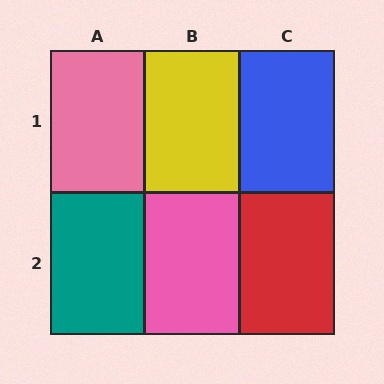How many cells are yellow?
1 cell is yellow.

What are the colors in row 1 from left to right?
Pink, yellow, blue.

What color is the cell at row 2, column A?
Teal.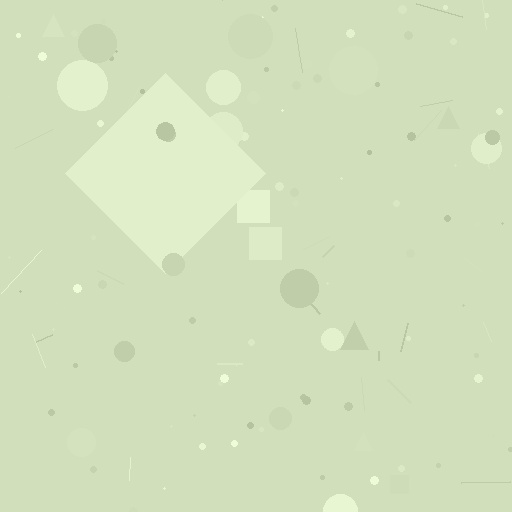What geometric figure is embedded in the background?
A diamond is embedded in the background.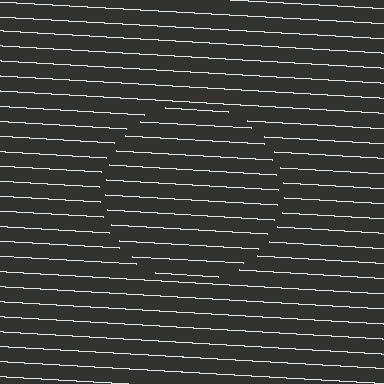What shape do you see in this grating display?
An illusory circle. The interior of the shape contains the same grating, shifted by half a period — the contour is defined by the phase discontinuity where line-ends from the inner and outer gratings abut.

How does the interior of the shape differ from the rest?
The interior of the shape contains the same grating, shifted by half a period — the contour is defined by the phase discontinuity where line-ends from the inner and outer gratings abut.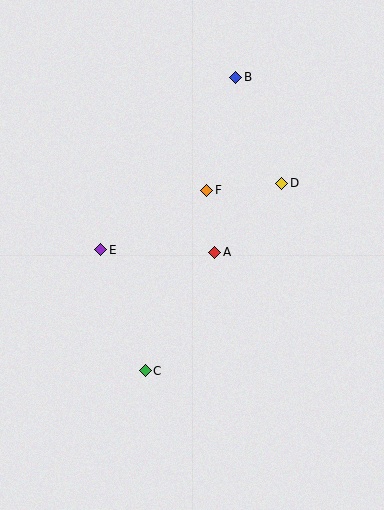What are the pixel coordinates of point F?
Point F is at (207, 190).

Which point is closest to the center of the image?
Point A at (215, 252) is closest to the center.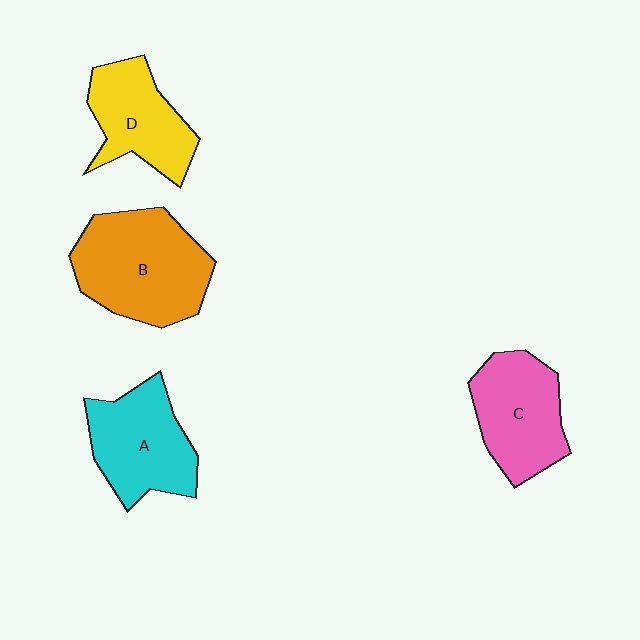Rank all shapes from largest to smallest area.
From largest to smallest: B (orange), A (cyan), C (pink), D (yellow).